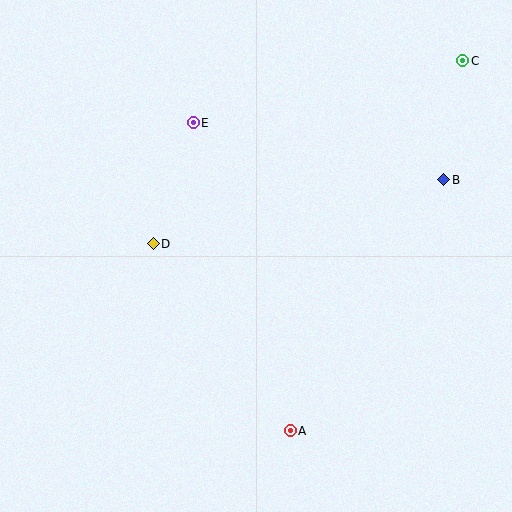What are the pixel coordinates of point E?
Point E is at (193, 123).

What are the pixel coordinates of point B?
Point B is at (444, 180).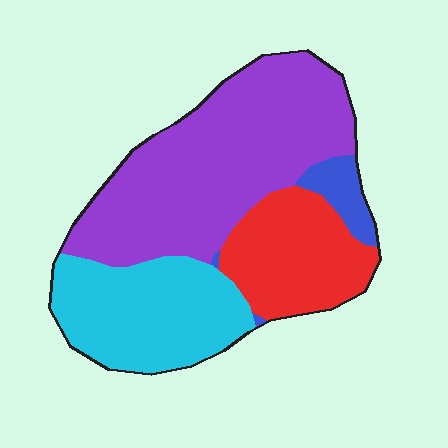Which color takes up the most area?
Purple, at roughly 45%.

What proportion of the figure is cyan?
Cyan takes up about one quarter (1/4) of the figure.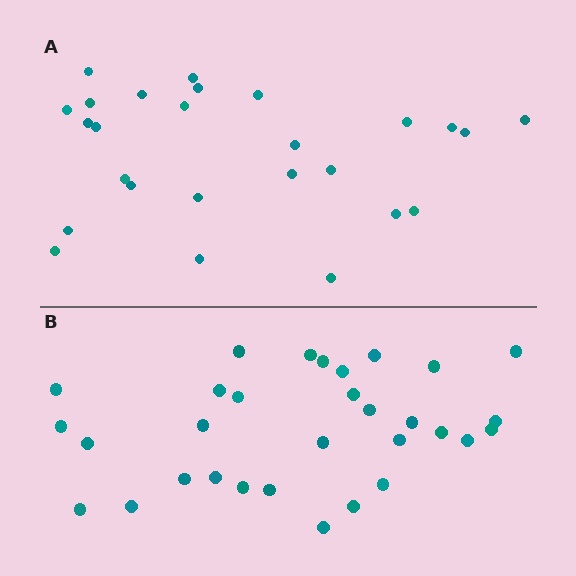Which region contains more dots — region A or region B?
Region B (the bottom region) has more dots.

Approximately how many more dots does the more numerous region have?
Region B has about 5 more dots than region A.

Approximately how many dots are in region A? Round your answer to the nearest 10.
About 30 dots. (The exact count is 26, which rounds to 30.)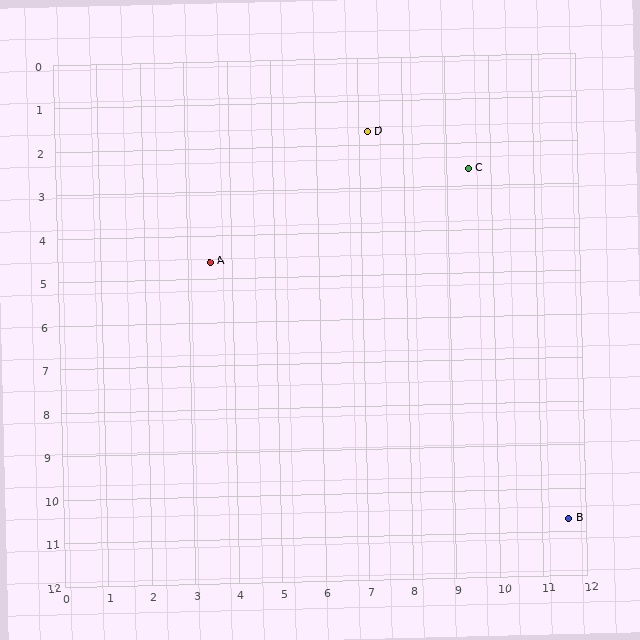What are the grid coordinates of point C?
Point C is at approximately (9.5, 2.6).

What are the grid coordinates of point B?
Point B is at approximately (11.6, 10.7).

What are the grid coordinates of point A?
Point A is at approximately (3.5, 4.6).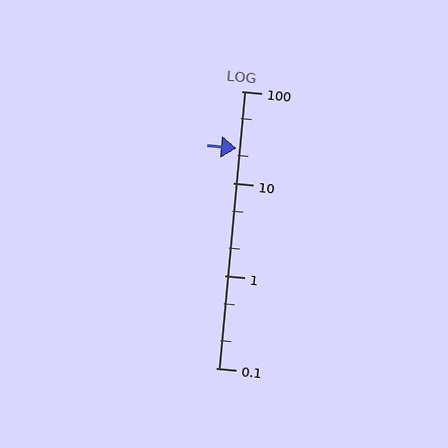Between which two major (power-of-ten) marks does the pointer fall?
The pointer is between 10 and 100.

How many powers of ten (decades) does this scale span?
The scale spans 3 decades, from 0.1 to 100.